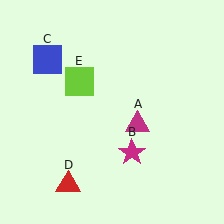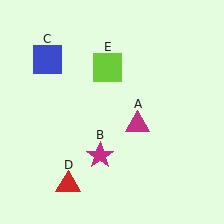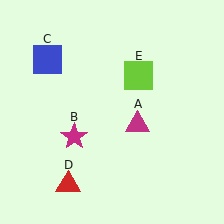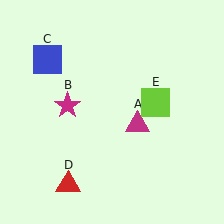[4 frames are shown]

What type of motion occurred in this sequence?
The magenta star (object B), lime square (object E) rotated clockwise around the center of the scene.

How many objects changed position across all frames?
2 objects changed position: magenta star (object B), lime square (object E).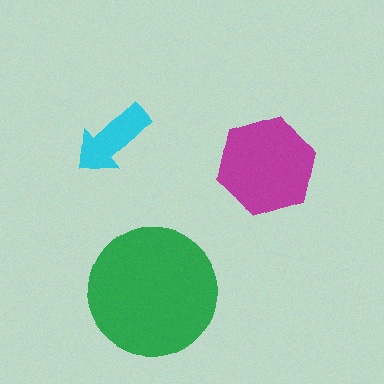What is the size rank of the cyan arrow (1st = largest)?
3rd.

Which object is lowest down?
The green circle is bottommost.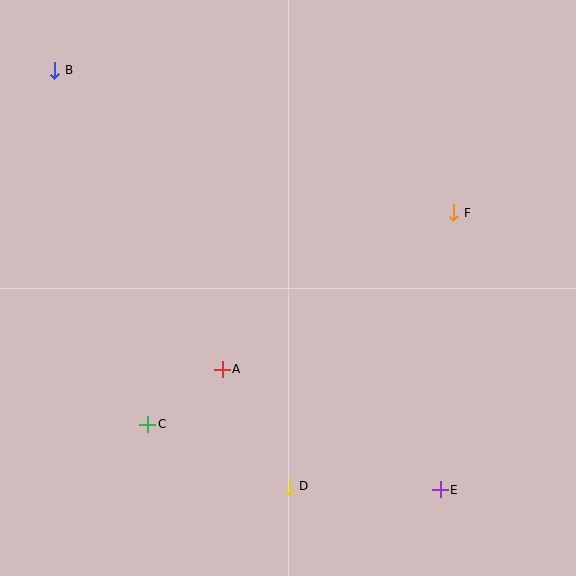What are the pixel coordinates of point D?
Point D is at (289, 486).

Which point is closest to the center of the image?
Point A at (222, 369) is closest to the center.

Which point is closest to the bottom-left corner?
Point C is closest to the bottom-left corner.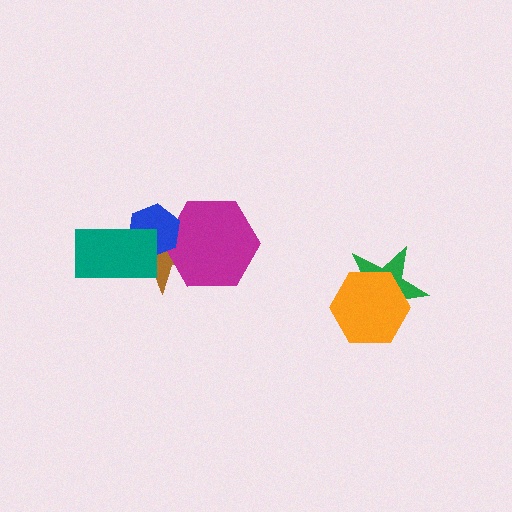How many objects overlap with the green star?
1 object overlaps with the green star.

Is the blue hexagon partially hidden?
Yes, it is partially covered by another shape.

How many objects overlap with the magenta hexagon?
2 objects overlap with the magenta hexagon.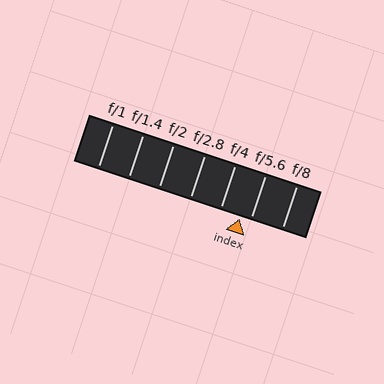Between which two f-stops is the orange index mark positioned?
The index mark is between f/4 and f/5.6.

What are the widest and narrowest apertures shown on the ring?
The widest aperture shown is f/1 and the narrowest is f/8.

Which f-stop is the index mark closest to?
The index mark is closest to f/5.6.